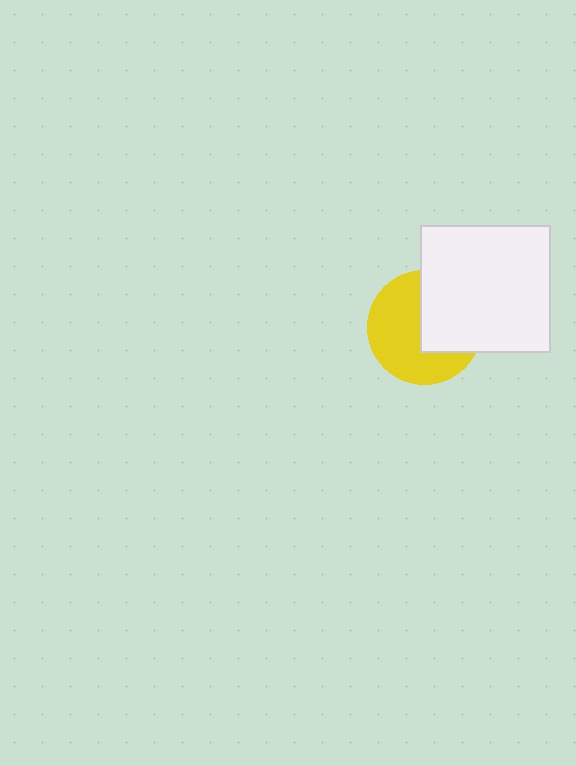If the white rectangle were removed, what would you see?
You would see the complete yellow circle.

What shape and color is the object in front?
The object in front is a white rectangle.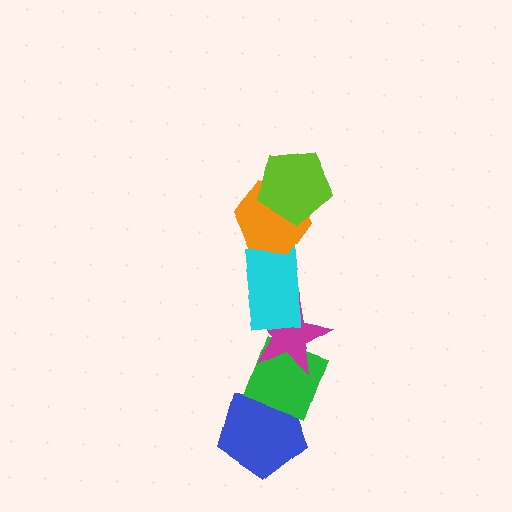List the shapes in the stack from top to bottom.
From top to bottom: the lime pentagon, the orange hexagon, the cyan rectangle, the magenta star, the green diamond, the blue pentagon.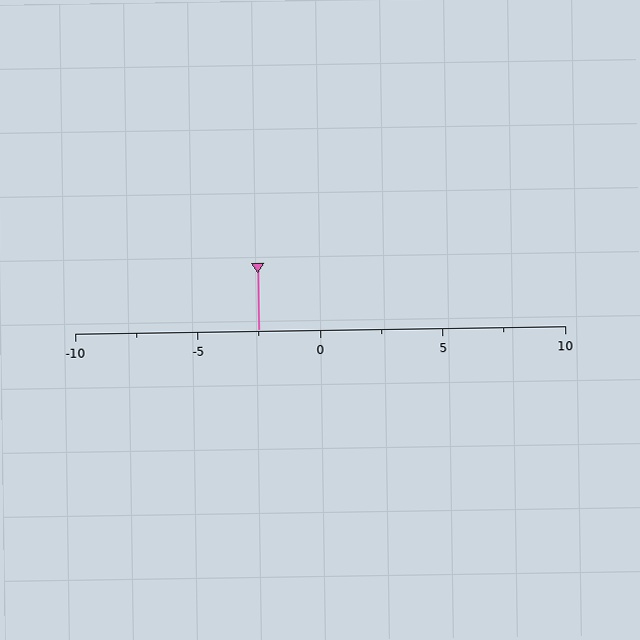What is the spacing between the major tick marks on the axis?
The major ticks are spaced 5 apart.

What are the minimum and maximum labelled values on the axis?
The axis runs from -10 to 10.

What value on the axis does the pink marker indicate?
The marker indicates approximately -2.5.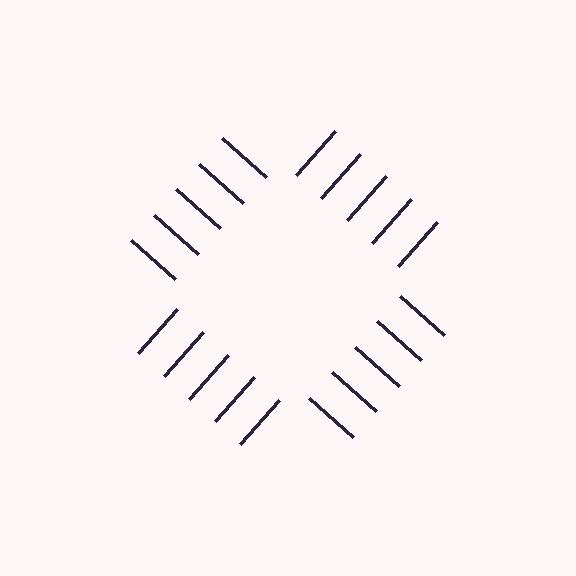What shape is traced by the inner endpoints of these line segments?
An illusory square — the line segments terminate on its edges but no continuous stroke is drawn.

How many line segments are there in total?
20 — 5 along each of the 4 edges.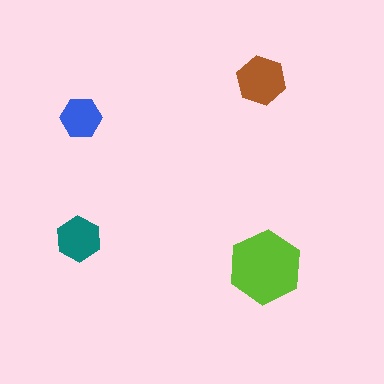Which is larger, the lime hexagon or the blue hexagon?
The lime one.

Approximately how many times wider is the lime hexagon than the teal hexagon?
About 1.5 times wider.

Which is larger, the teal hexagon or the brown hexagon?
The brown one.